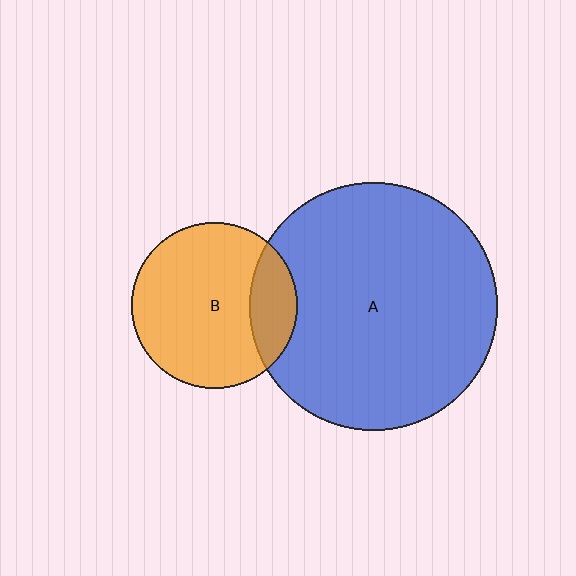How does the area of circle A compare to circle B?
Approximately 2.2 times.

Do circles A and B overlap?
Yes.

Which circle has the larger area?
Circle A (blue).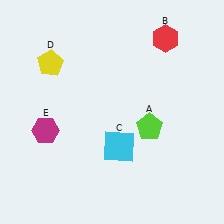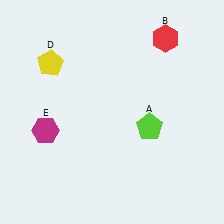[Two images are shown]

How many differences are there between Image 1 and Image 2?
There is 1 difference between the two images.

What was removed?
The cyan square (C) was removed in Image 2.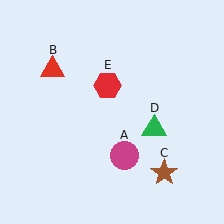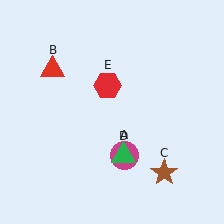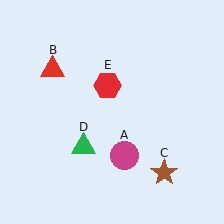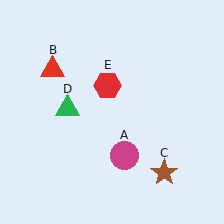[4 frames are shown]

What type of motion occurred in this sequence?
The green triangle (object D) rotated clockwise around the center of the scene.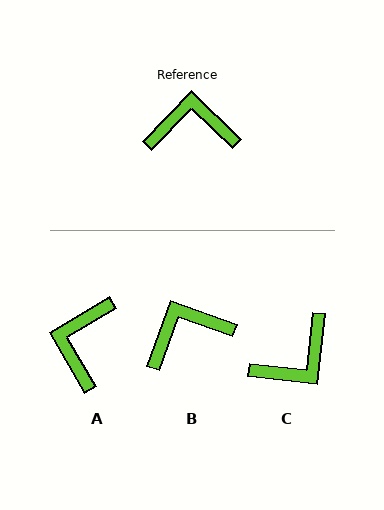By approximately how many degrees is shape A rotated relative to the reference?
Approximately 74 degrees counter-clockwise.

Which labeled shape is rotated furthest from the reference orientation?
C, about 142 degrees away.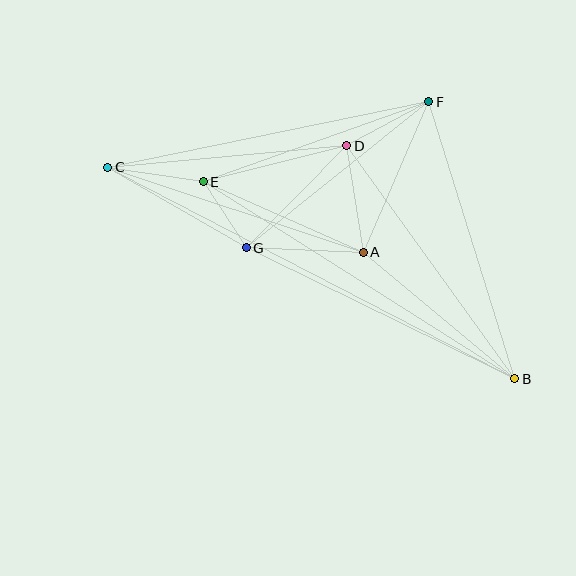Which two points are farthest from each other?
Points B and C are farthest from each other.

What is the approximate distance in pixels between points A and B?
The distance between A and B is approximately 197 pixels.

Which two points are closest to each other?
Points E and G are closest to each other.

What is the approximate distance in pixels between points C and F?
The distance between C and F is approximately 328 pixels.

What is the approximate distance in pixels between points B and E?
The distance between B and E is approximately 369 pixels.